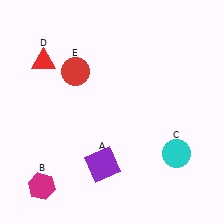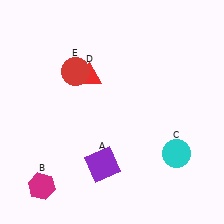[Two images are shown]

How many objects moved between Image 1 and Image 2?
1 object moved between the two images.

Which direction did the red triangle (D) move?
The red triangle (D) moved right.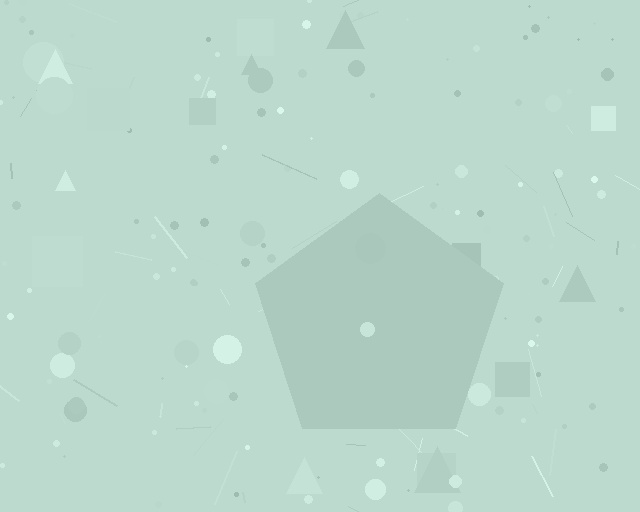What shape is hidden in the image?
A pentagon is hidden in the image.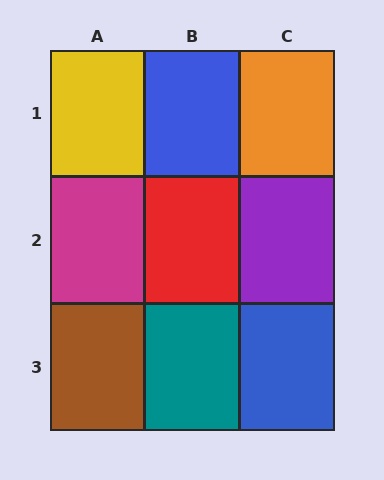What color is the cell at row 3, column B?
Teal.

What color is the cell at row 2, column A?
Magenta.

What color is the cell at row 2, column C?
Purple.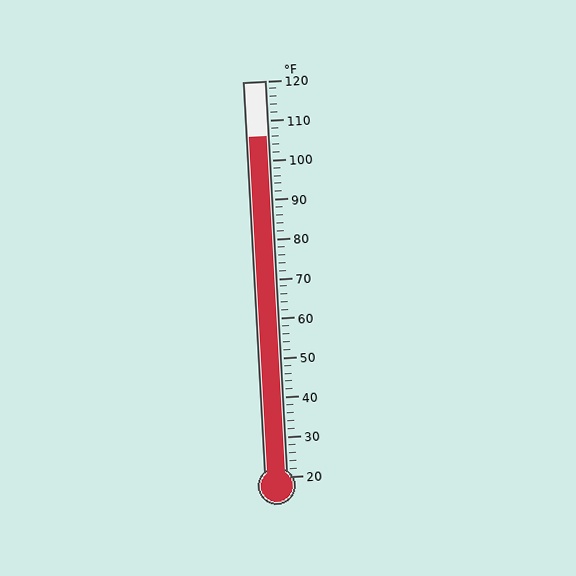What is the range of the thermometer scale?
The thermometer scale ranges from 20°F to 120°F.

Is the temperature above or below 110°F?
The temperature is below 110°F.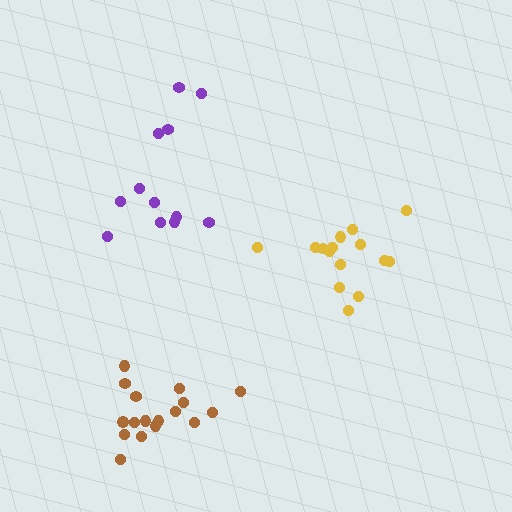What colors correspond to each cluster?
The clusters are colored: brown, yellow, purple.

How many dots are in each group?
Group 1: 17 dots, Group 2: 15 dots, Group 3: 12 dots (44 total).